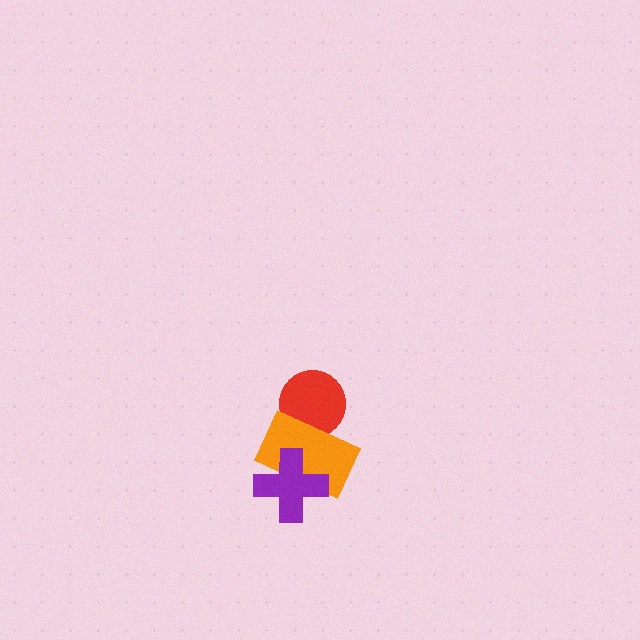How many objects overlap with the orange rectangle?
2 objects overlap with the orange rectangle.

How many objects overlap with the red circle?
1 object overlaps with the red circle.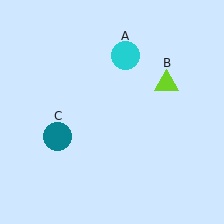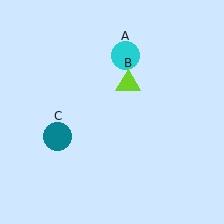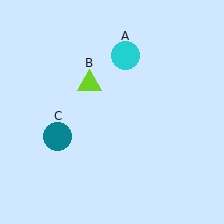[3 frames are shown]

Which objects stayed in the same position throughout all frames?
Cyan circle (object A) and teal circle (object C) remained stationary.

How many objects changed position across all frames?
1 object changed position: lime triangle (object B).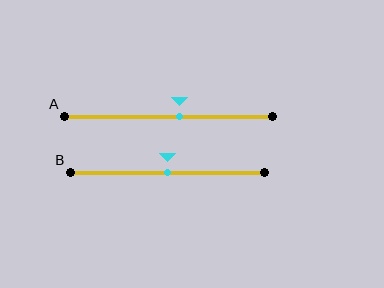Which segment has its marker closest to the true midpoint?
Segment B has its marker closest to the true midpoint.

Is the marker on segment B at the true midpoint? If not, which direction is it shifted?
Yes, the marker on segment B is at the true midpoint.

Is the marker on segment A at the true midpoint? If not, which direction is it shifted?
No, the marker on segment A is shifted to the right by about 5% of the segment length.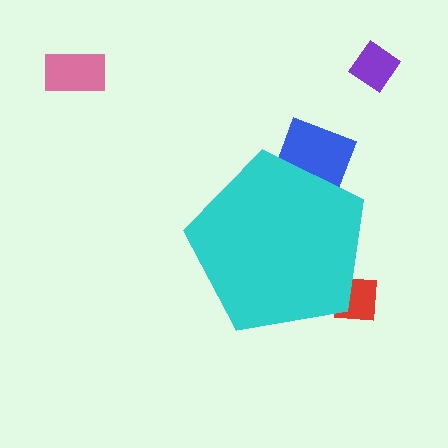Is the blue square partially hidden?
Yes, the blue square is partially hidden behind the cyan pentagon.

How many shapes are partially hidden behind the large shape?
2 shapes are partially hidden.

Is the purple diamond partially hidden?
No, the purple diamond is fully visible.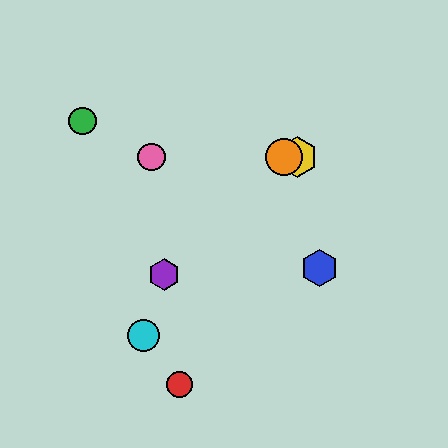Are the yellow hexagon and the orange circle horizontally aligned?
Yes, both are at y≈157.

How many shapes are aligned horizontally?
3 shapes (the yellow hexagon, the orange circle, the pink circle) are aligned horizontally.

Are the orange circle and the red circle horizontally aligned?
No, the orange circle is at y≈157 and the red circle is at y≈384.